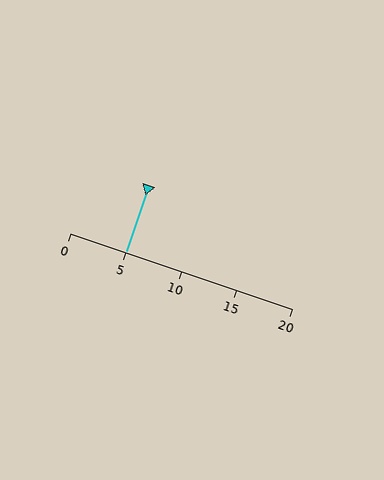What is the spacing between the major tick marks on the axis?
The major ticks are spaced 5 apart.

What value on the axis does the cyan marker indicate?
The marker indicates approximately 5.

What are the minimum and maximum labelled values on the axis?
The axis runs from 0 to 20.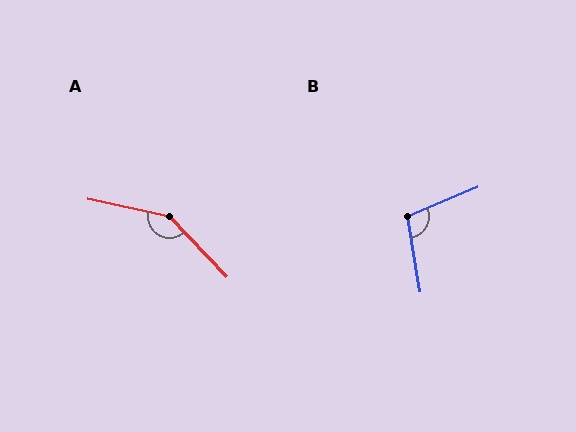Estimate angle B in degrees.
Approximately 104 degrees.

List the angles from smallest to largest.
B (104°), A (145°).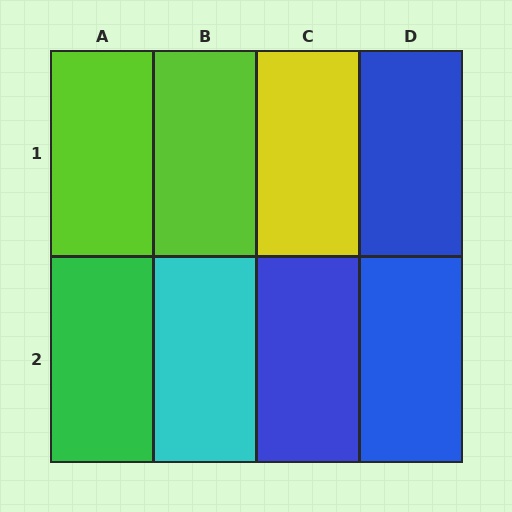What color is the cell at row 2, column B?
Cyan.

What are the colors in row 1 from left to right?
Lime, lime, yellow, blue.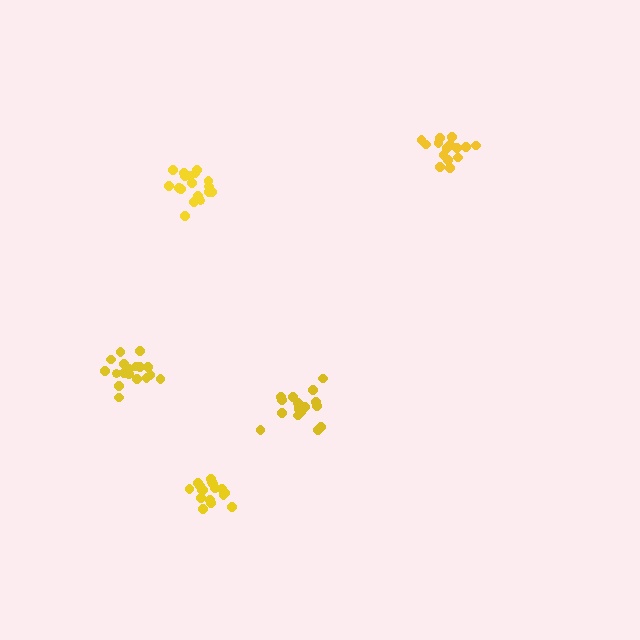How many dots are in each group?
Group 1: 18 dots, Group 2: 17 dots, Group 3: 17 dots, Group 4: 19 dots, Group 5: 15 dots (86 total).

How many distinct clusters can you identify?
There are 5 distinct clusters.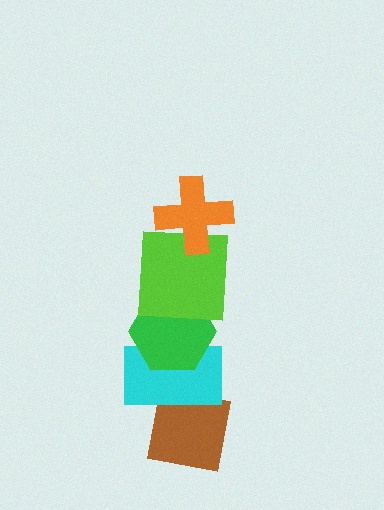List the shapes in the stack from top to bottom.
From top to bottom: the orange cross, the lime square, the green hexagon, the cyan rectangle, the brown square.